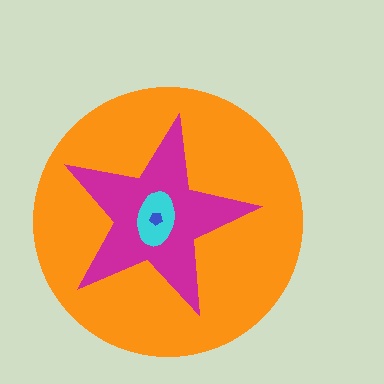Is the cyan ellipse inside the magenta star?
Yes.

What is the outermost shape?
The orange circle.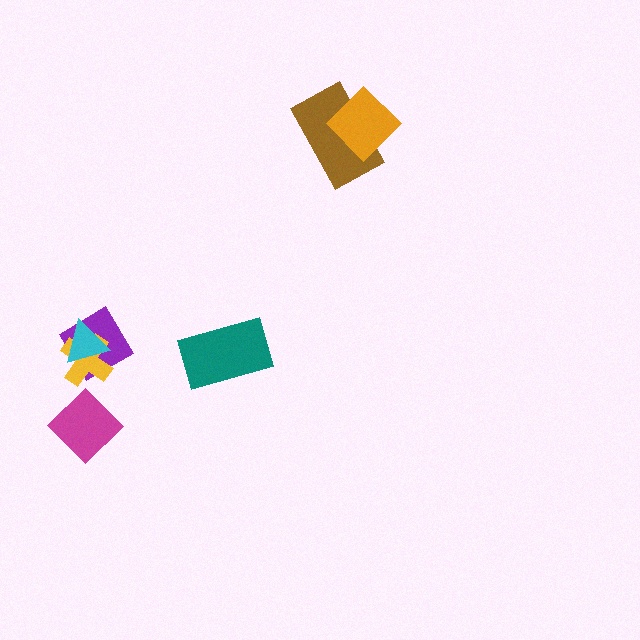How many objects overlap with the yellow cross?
2 objects overlap with the yellow cross.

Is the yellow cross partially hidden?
Yes, it is partially covered by another shape.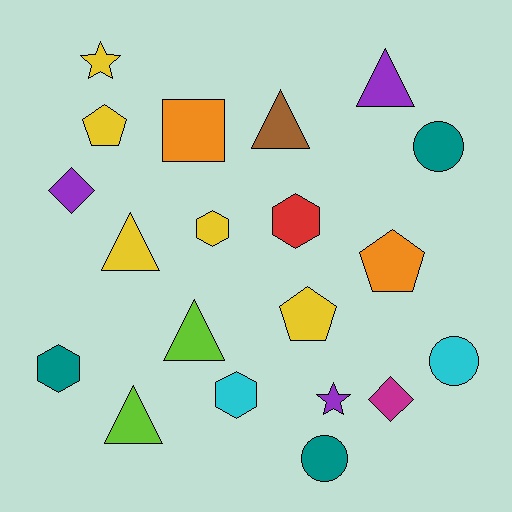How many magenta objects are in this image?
There is 1 magenta object.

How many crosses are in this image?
There are no crosses.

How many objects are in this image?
There are 20 objects.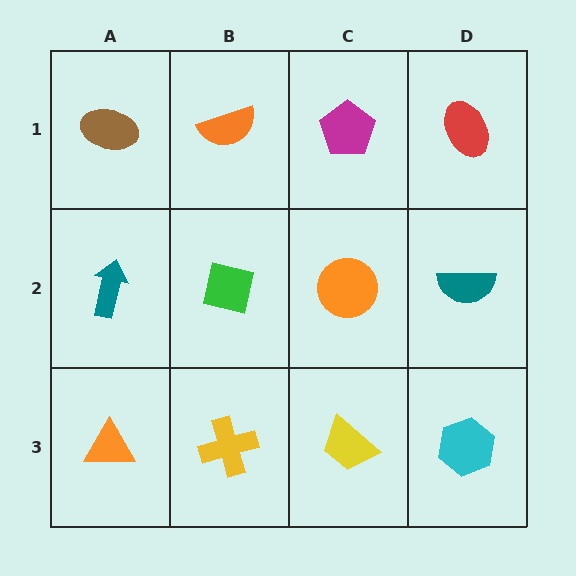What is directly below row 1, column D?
A teal semicircle.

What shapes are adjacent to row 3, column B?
A green square (row 2, column B), an orange triangle (row 3, column A), a yellow trapezoid (row 3, column C).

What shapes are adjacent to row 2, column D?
A red ellipse (row 1, column D), a cyan hexagon (row 3, column D), an orange circle (row 2, column C).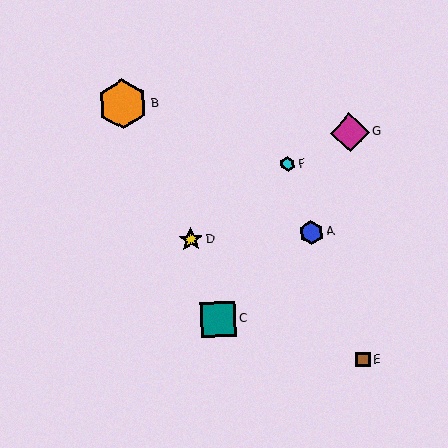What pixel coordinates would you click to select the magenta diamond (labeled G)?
Click at (350, 132) to select the magenta diamond G.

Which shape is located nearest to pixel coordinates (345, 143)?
The magenta diamond (labeled G) at (350, 132) is nearest to that location.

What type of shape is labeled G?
Shape G is a magenta diamond.